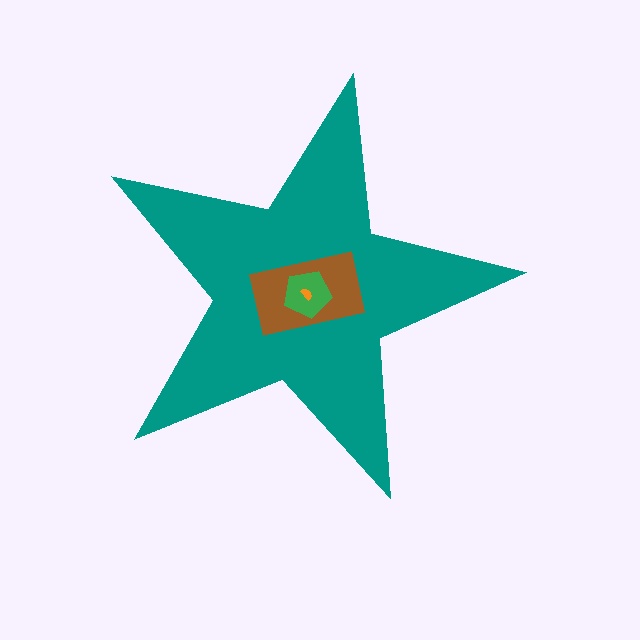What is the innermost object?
The orange semicircle.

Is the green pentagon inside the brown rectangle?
Yes.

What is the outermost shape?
The teal star.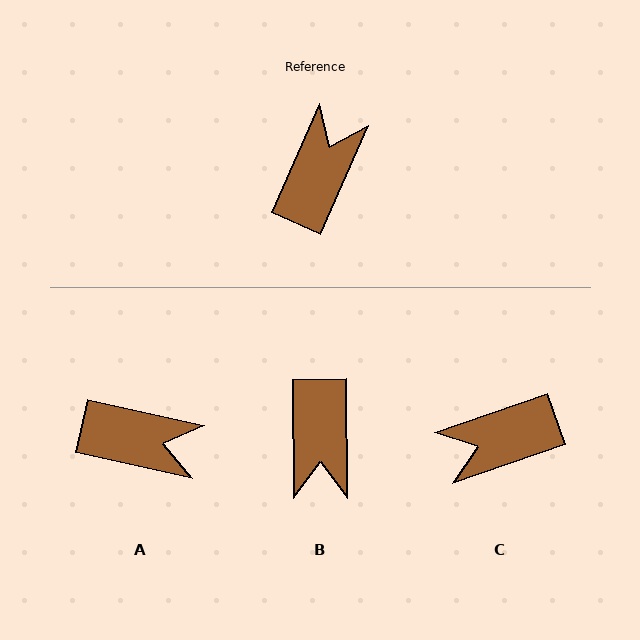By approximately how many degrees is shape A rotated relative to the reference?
Approximately 79 degrees clockwise.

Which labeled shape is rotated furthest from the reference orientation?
B, about 156 degrees away.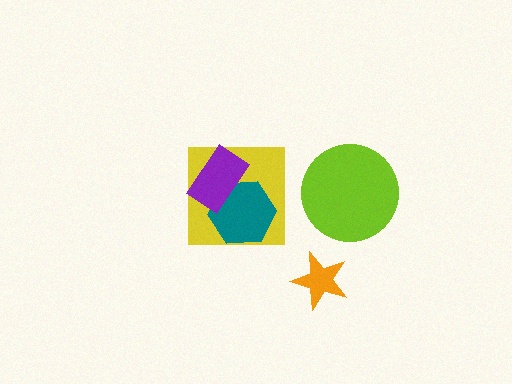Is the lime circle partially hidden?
No, no other shape covers it.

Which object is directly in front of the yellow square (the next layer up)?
The teal hexagon is directly in front of the yellow square.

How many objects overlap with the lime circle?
0 objects overlap with the lime circle.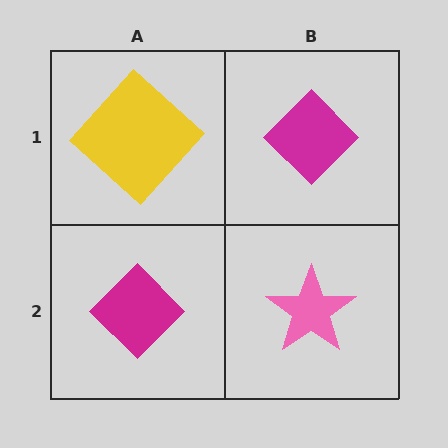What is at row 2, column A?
A magenta diamond.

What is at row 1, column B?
A magenta diamond.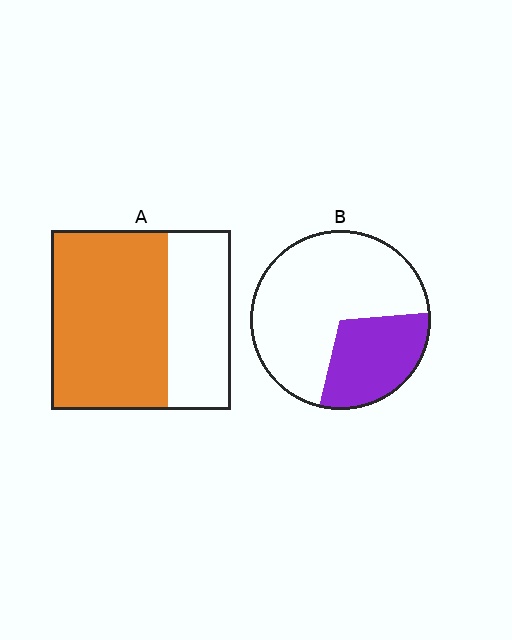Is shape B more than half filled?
No.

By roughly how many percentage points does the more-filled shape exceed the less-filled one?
By roughly 35 percentage points (A over B).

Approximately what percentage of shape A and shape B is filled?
A is approximately 65% and B is approximately 30%.